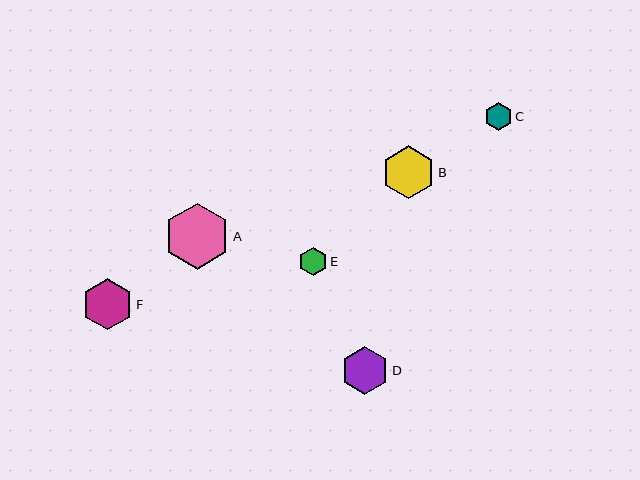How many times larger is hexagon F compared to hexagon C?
Hexagon F is approximately 1.8 times the size of hexagon C.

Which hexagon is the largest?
Hexagon A is the largest with a size of approximately 66 pixels.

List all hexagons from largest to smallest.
From largest to smallest: A, B, F, D, E, C.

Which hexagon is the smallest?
Hexagon C is the smallest with a size of approximately 28 pixels.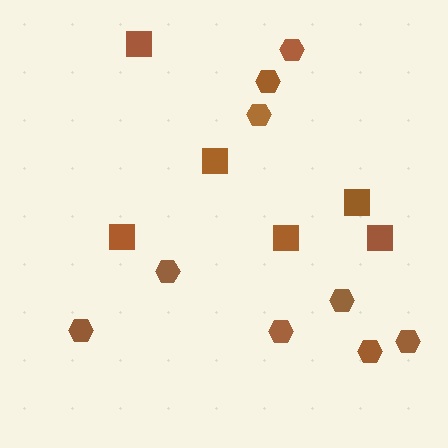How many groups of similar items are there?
There are 2 groups: one group of squares (6) and one group of hexagons (9).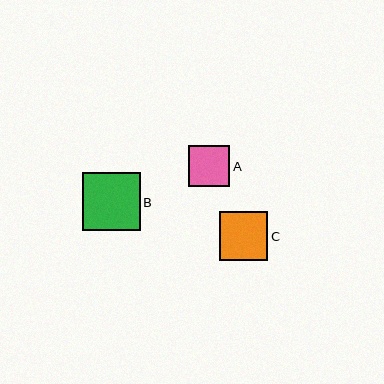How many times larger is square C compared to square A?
Square C is approximately 1.2 times the size of square A.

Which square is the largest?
Square B is the largest with a size of approximately 58 pixels.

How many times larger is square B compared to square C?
Square B is approximately 1.2 times the size of square C.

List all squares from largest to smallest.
From largest to smallest: B, C, A.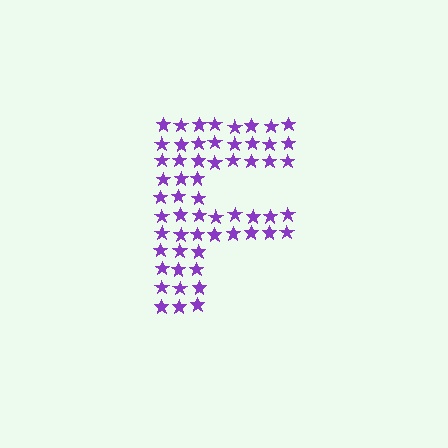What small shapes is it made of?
It is made of small stars.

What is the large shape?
The large shape is the letter F.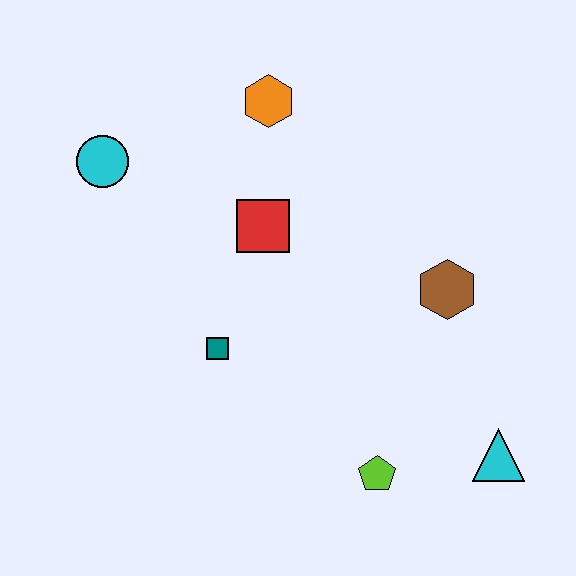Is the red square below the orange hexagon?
Yes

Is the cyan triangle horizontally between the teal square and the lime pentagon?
No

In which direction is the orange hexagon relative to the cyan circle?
The orange hexagon is to the right of the cyan circle.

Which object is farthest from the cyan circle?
The cyan triangle is farthest from the cyan circle.